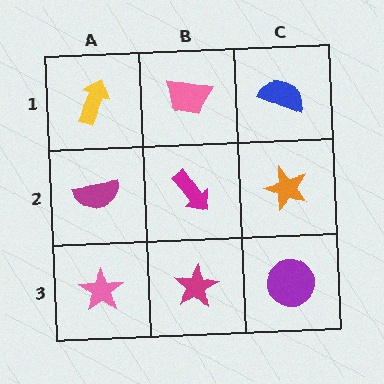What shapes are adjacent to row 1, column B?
A magenta arrow (row 2, column B), a yellow arrow (row 1, column A), a blue semicircle (row 1, column C).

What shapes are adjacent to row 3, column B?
A magenta arrow (row 2, column B), a pink star (row 3, column A), a purple circle (row 3, column C).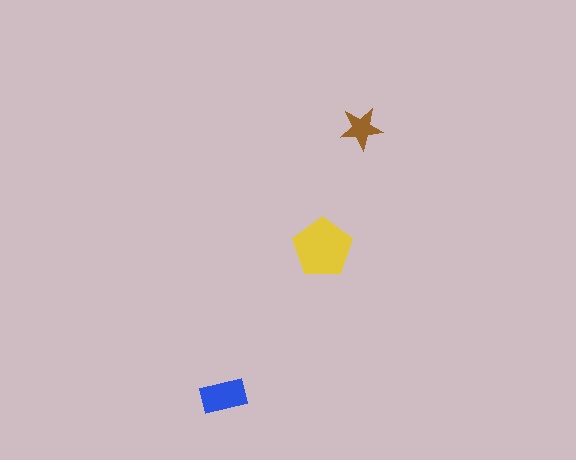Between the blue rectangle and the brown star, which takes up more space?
The blue rectangle.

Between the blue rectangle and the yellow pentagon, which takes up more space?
The yellow pentagon.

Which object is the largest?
The yellow pentagon.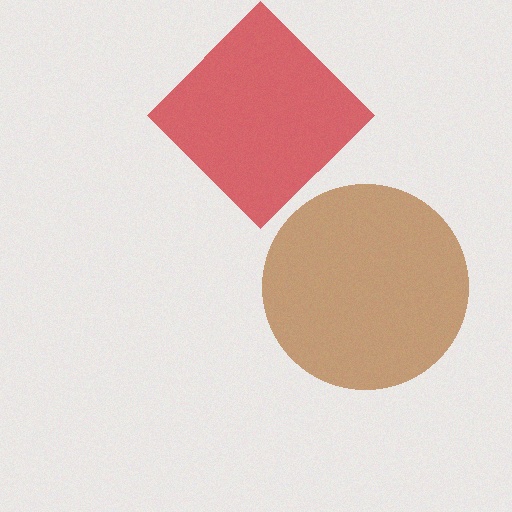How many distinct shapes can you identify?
There are 2 distinct shapes: a red diamond, a brown circle.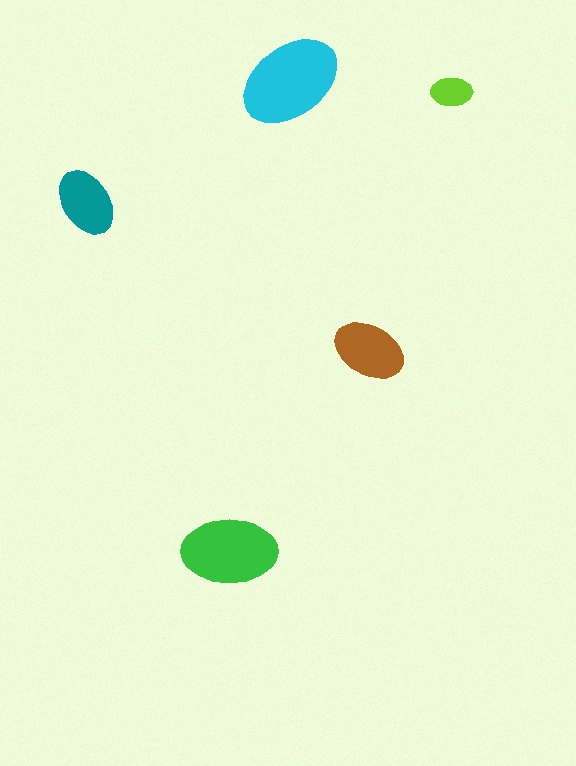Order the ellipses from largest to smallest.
the cyan one, the green one, the brown one, the teal one, the lime one.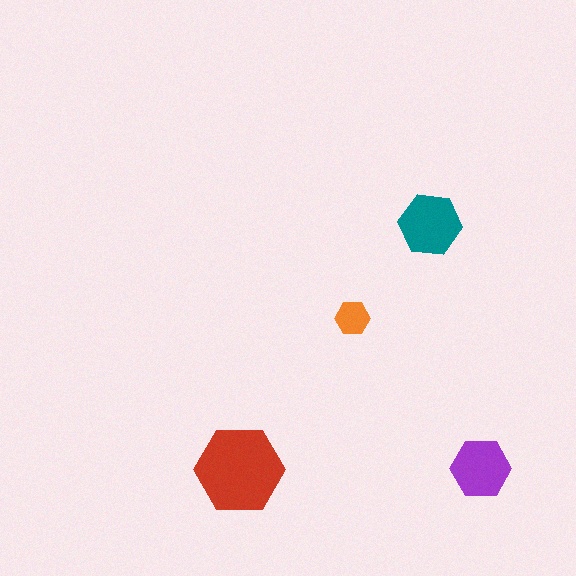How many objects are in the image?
There are 4 objects in the image.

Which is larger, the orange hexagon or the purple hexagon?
The purple one.